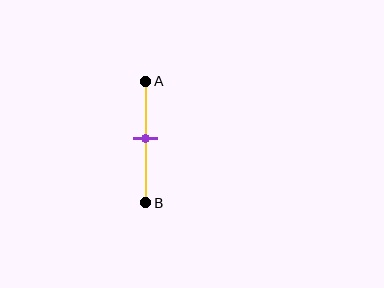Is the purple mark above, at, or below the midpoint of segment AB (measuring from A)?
The purple mark is approximately at the midpoint of segment AB.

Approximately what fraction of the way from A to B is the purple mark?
The purple mark is approximately 45% of the way from A to B.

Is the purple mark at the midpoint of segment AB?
Yes, the mark is approximately at the midpoint.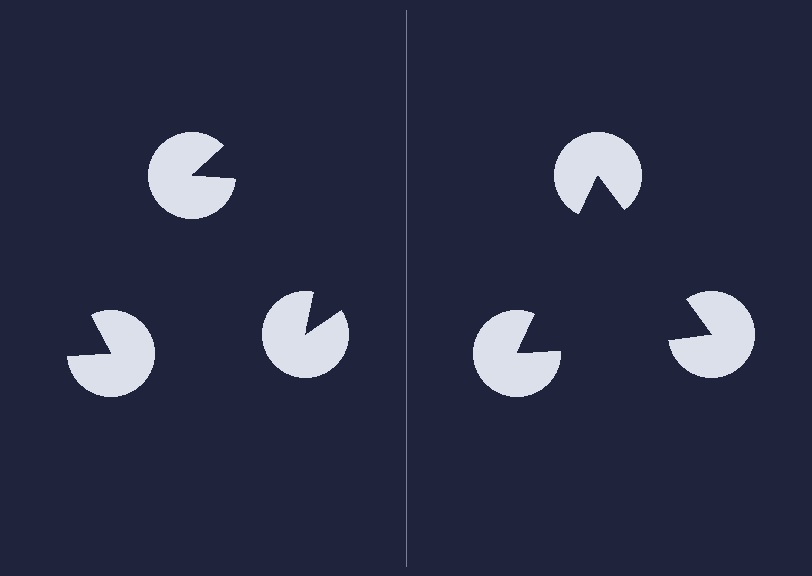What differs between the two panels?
The pac-man discs are positioned identically on both sides; only the wedge orientations differ. On the right they align to a triangle; on the left they are misaligned.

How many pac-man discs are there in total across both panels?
6 — 3 on each side.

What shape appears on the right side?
An illusory triangle.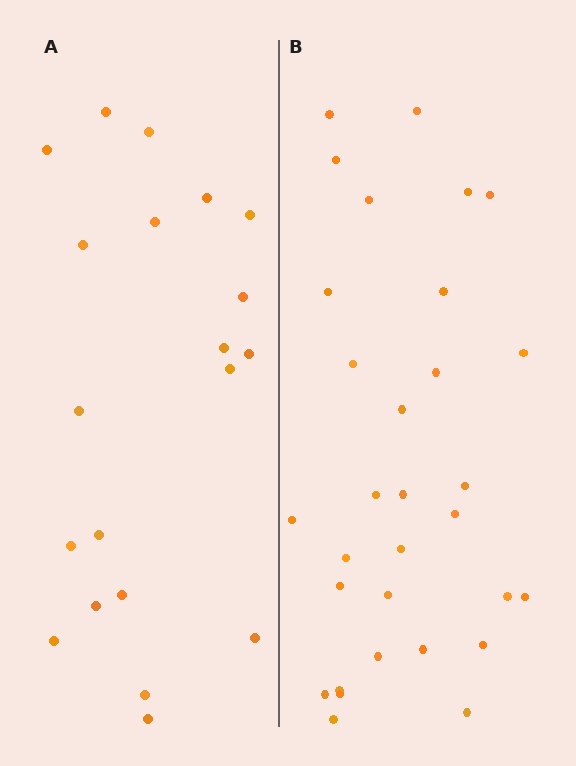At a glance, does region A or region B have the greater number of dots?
Region B (the right region) has more dots.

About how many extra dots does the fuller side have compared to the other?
Region B has roughly 12 or so more dots than region A.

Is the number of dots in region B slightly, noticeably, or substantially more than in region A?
Region B has substantially more. The ratio is roughly 1.6 to 1.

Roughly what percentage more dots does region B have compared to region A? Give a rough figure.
About 55% more.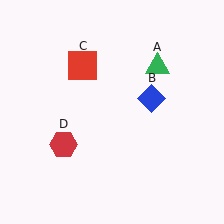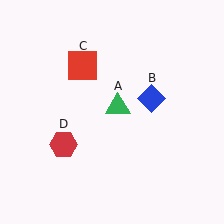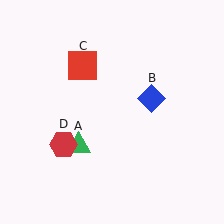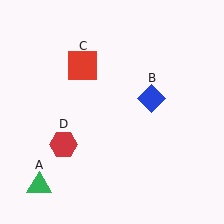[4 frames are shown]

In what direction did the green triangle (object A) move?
The green triangle (object A) moved down and to the left.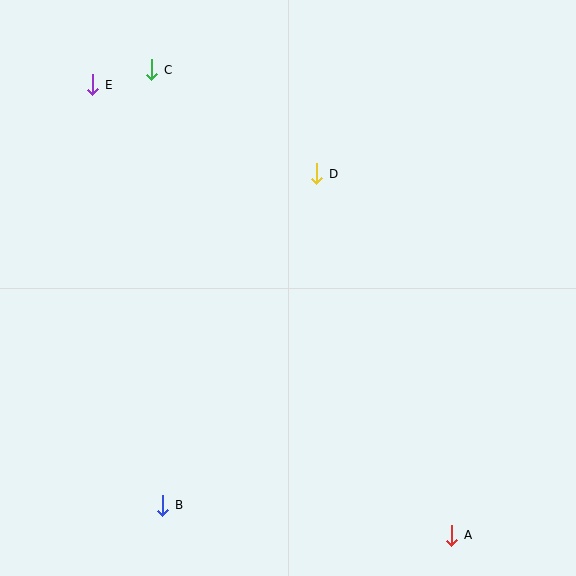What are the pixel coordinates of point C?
Point C is at (152, 70).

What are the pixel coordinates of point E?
Point E is at (93, 85).